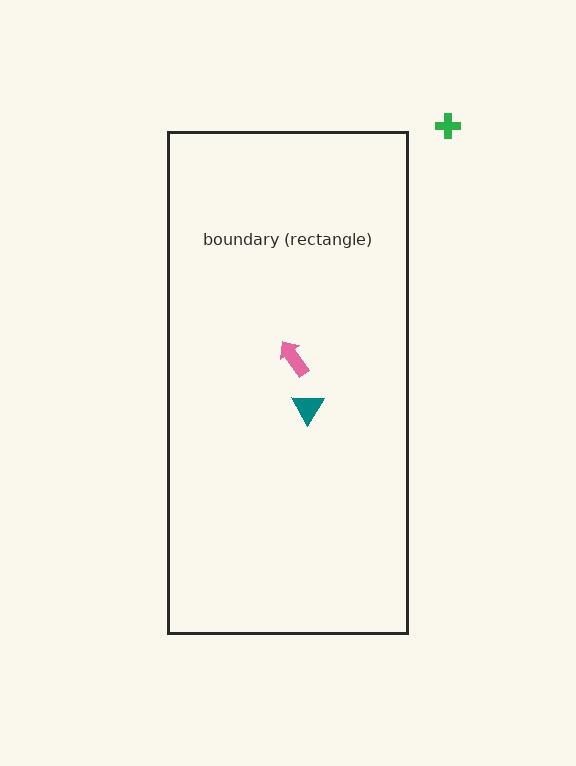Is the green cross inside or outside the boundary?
Outside.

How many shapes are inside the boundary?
2 inside, 1 outside.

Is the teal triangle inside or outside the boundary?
Inside.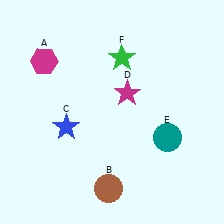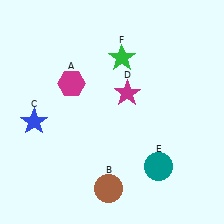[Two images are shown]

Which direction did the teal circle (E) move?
The teal circle (E) moved down.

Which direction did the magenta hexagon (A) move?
The magenta hexagon (A) moved right.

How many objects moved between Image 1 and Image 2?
3 objects moved between the two images.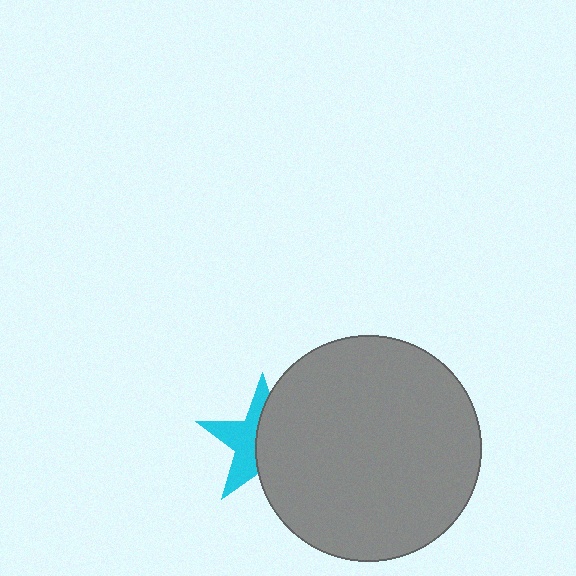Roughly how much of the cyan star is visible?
About half of it is visible (roughly 46%).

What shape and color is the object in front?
The object in front is a gray circle.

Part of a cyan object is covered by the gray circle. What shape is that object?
It is a star.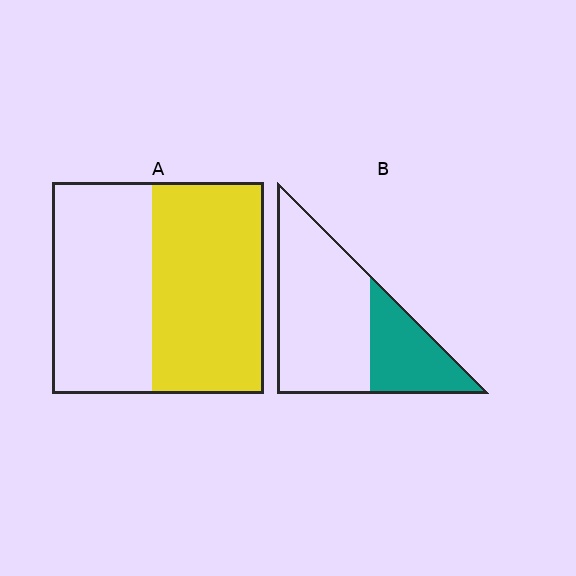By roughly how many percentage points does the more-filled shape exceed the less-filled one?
By roughly 20 percentage points (A over B).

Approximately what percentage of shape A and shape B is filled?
A is approximately 55% and B is approximately 30%.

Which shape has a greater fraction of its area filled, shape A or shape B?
Shape A.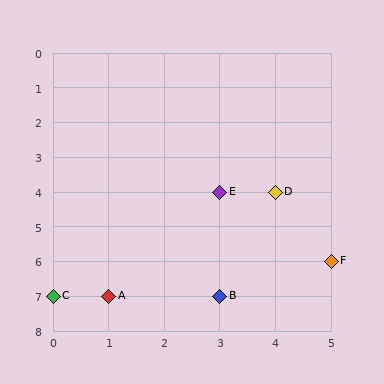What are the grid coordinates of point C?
Point C is at grid coordinates (0, 7).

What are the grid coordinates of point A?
Point A is at grid coordinates (1, 7).